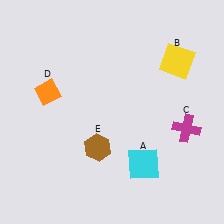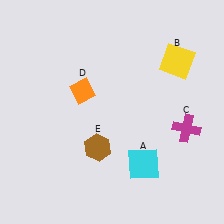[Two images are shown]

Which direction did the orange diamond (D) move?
The orange diamond (D) moved right.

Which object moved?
The orange diamond (D) moved right.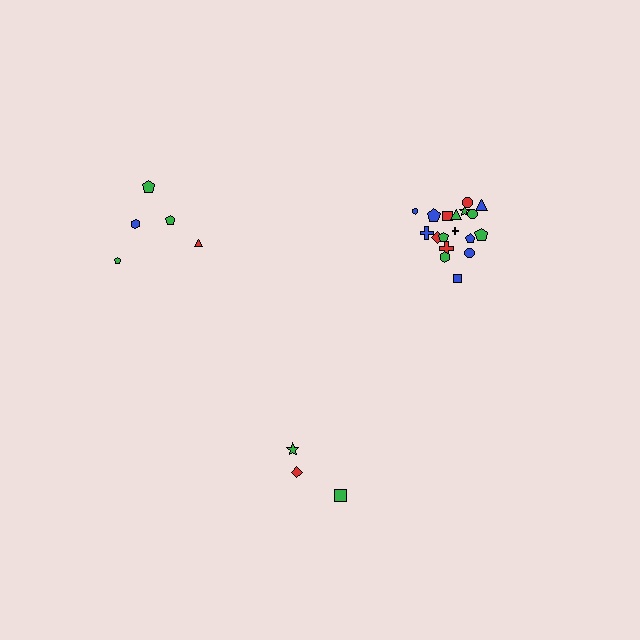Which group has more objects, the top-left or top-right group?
The top-right group.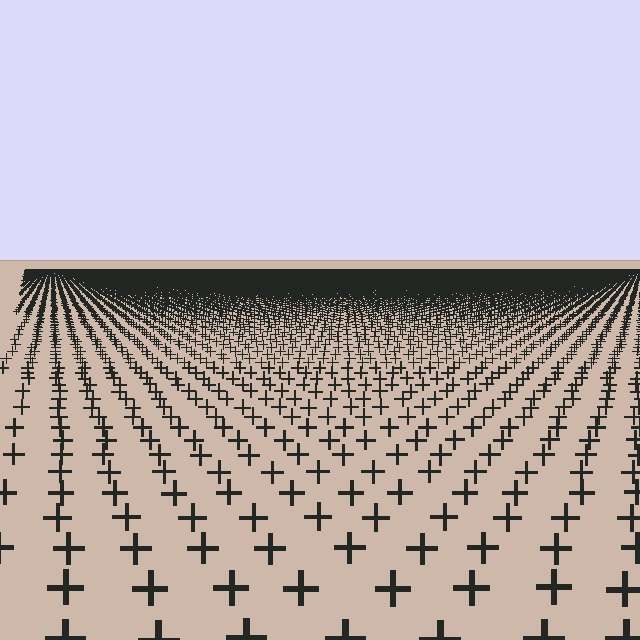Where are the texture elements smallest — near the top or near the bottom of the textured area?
Near the top.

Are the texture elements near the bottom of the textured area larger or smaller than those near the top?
Larger. Near the bottom, elements are closer to the viewer and appear at a bigger on-screen size.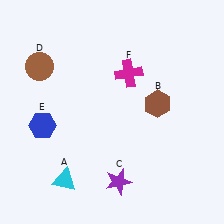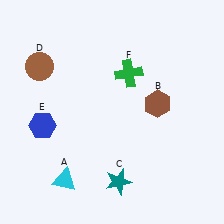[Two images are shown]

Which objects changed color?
C changed from purple to teal. F changed from magenta to green.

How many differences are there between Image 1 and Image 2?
There are 2 differences between the two images.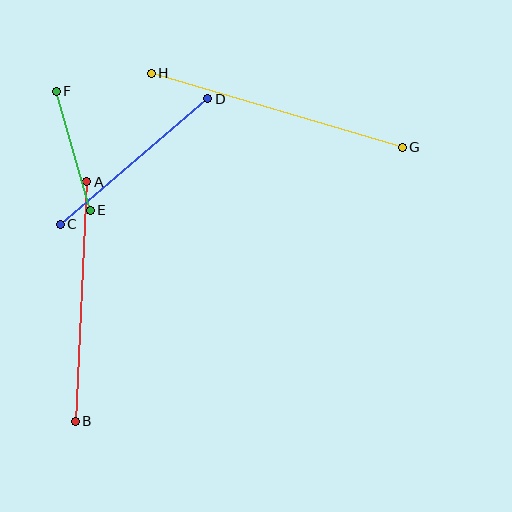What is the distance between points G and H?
The distance is approximately 262 pixels.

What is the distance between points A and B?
The distance is approximately 240 pixels.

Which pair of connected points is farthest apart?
Points G and H are farthest apart.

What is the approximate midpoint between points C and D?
The midpoint is at approximately (134, 162) pixels.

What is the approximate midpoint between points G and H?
The midpoint is at approximately (277, 110) pixels.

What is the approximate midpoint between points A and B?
The midpoint is at approximately (81, 302) pixels.